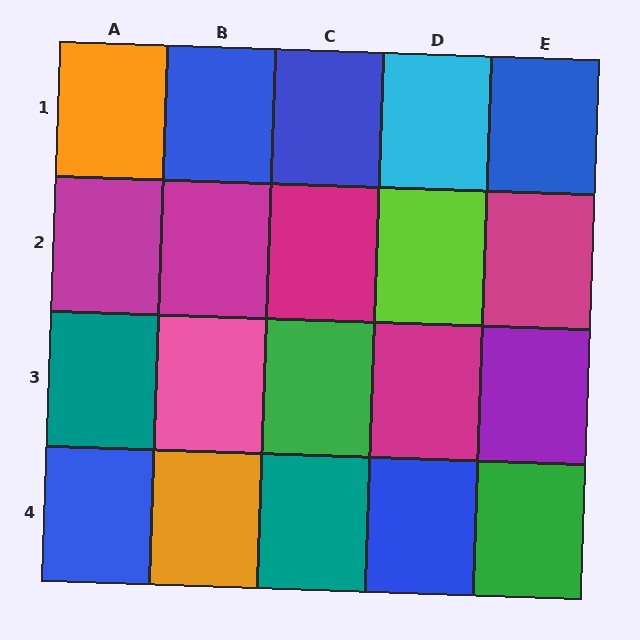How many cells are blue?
5 cells are blue.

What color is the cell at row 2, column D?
Lime.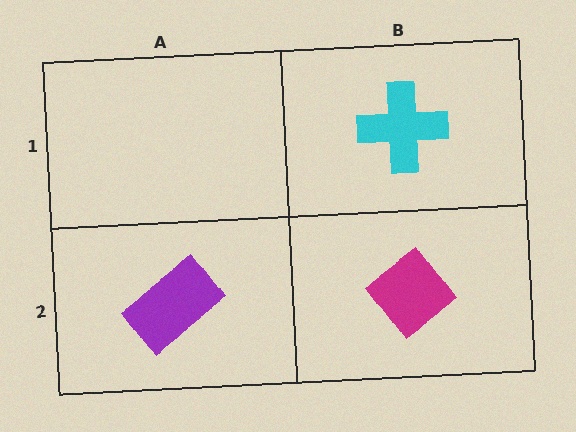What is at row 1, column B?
A cyan cross.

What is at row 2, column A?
A purple rectangle.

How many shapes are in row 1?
1 shape.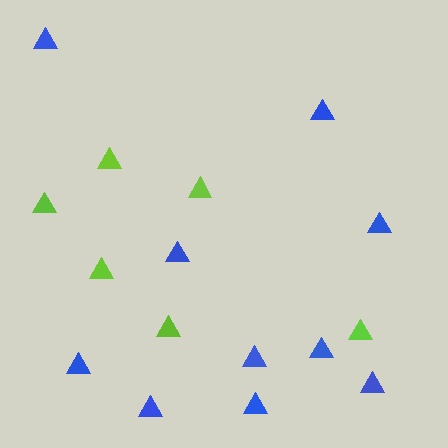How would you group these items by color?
There are 2 groups: one group of blue triangles (10) and one group of lime triangles (6).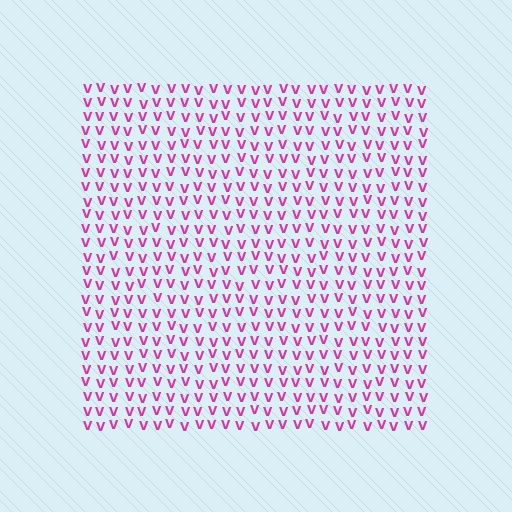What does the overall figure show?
The overall figure shows a square.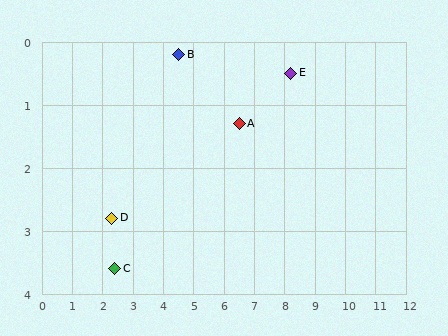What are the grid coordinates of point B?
Point B is at approximately (4.5, 0.2).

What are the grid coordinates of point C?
Point C is at approximately (2.4, 3.6).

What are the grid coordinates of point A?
Point A is at approximately (6.5, 1.3).